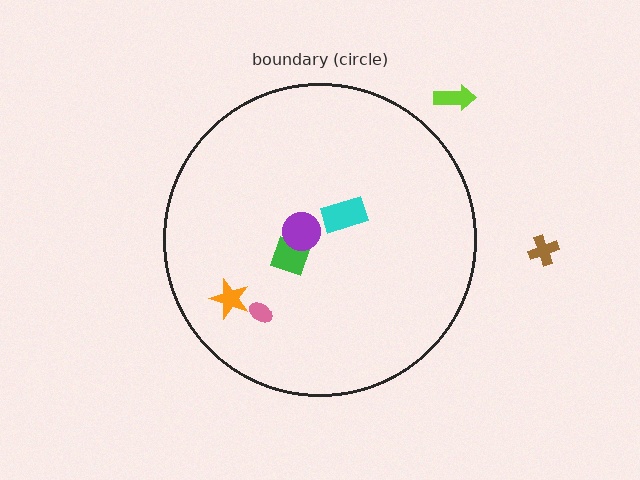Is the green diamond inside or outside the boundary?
Inside.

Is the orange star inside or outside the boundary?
Inside.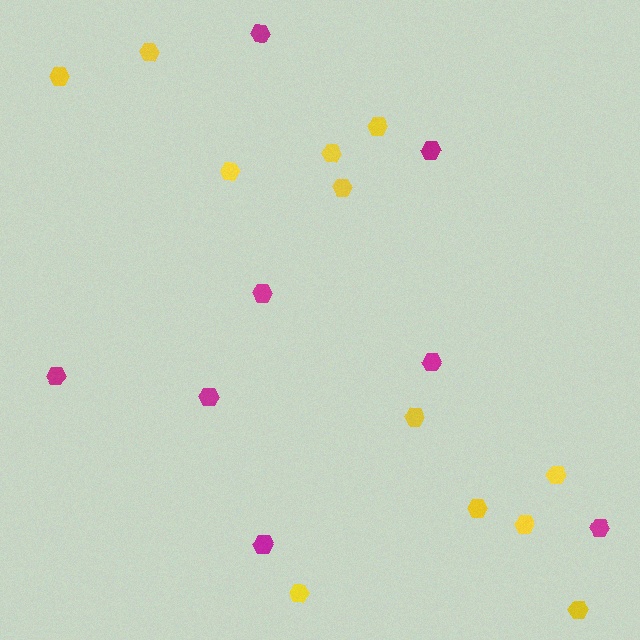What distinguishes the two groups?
There are 2 groups: one group of yellow hexagons (12) and one group of magenta hexagons (8).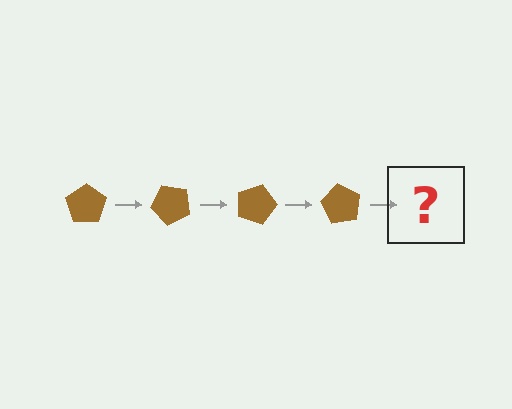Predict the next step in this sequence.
The next step is a brown pentagon rotated 180 degrees.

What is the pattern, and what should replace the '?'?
The pattern is that the pentagon rotates 45 degrees each step. The '?' should be a brown pentagon rotated 180 degrees.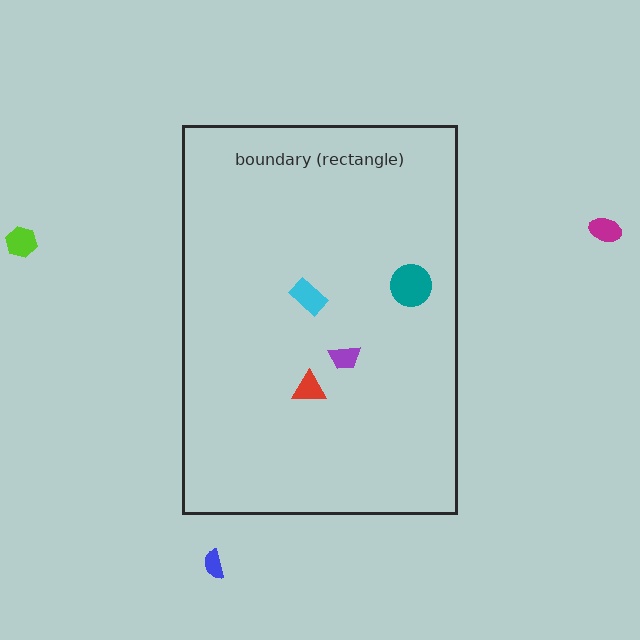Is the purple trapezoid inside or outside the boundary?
Inside.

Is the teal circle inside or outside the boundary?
Inside.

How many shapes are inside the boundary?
4 inside, 3 outside.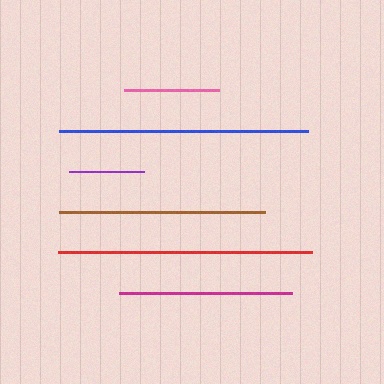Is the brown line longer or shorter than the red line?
The red line is longer than the brown line.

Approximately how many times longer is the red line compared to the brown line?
The red line is approximately 1.2 times the length of the brown line.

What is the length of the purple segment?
The purple segment is approximately 75 pixels long.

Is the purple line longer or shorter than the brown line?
The brown line is longer than the purple line.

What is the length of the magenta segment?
The magenta segment is approximately 173 pixels long.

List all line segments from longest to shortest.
From longest to shortest: red, blue, brown, magenta, pink, purple.